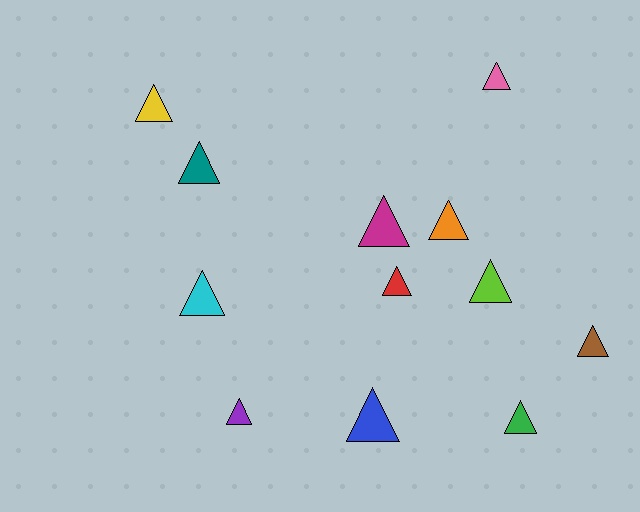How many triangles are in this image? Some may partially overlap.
There are 12 triangles.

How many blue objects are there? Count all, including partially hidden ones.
There is 1 blue object.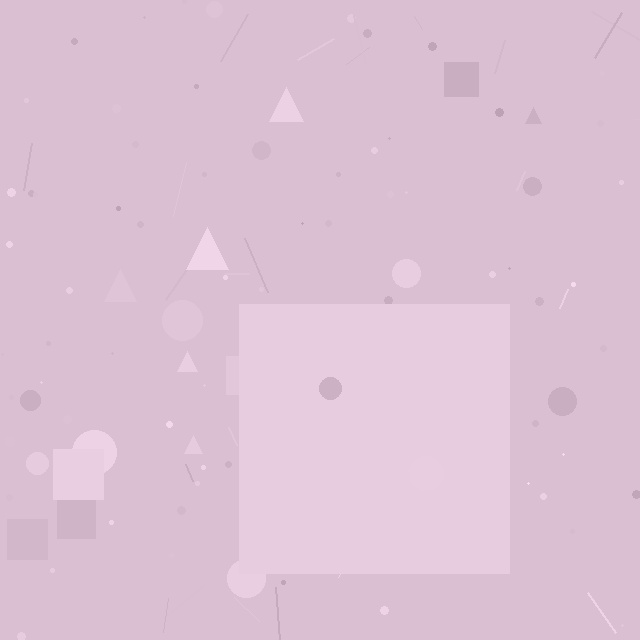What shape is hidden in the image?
A square is hidden in the image.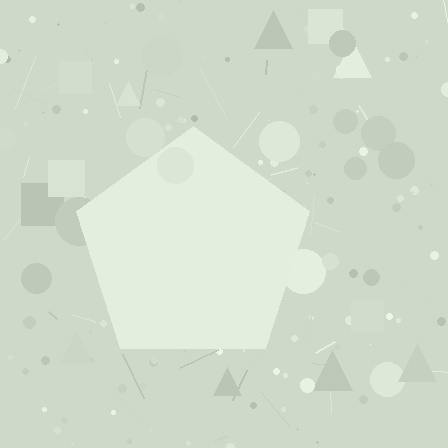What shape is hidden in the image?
A pentagon is hidden in the image.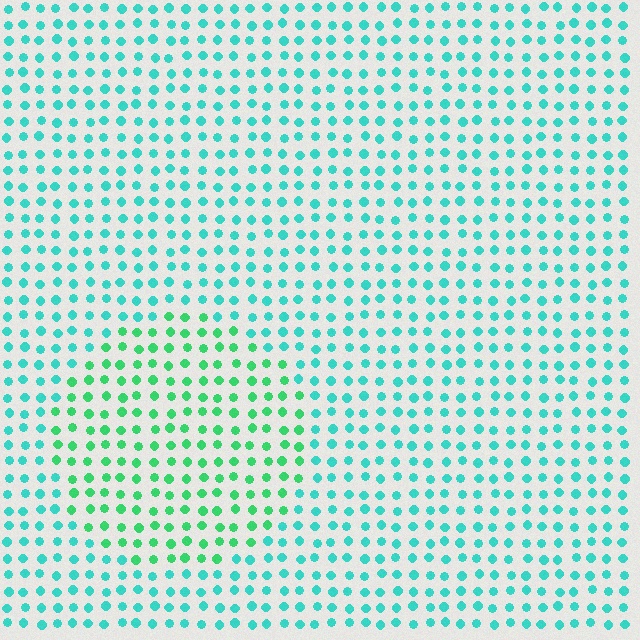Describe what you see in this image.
The image is filled with small cyan elements in a uniform arrangement. A circle-shaped region is visible where the elements are tinted to a slightly different hue, forming a subtle color boundary.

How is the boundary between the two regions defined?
The boundary is defined purely by a slight shift in hue (about 34 degrees). Spacing, size, and orientation are identical on both sides.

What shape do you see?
I see a circle.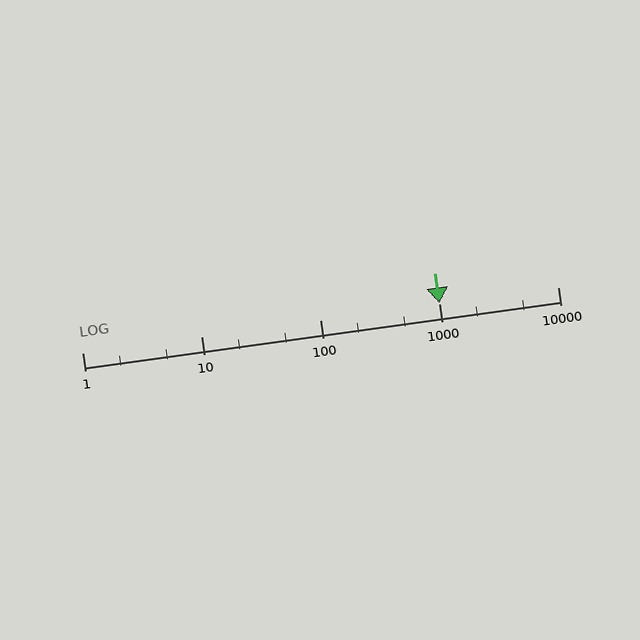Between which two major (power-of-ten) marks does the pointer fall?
The pointer is between 1000 and 10000.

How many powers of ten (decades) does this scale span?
The scale spans 4 decades, from 1 to 10000.